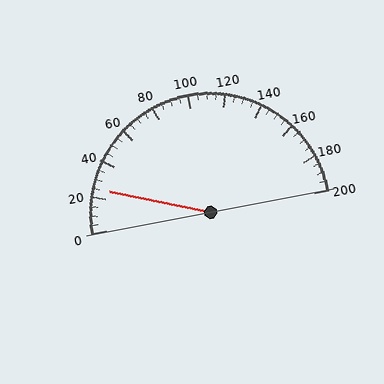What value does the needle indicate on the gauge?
The needle indicates approximately 25.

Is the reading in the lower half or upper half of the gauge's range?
The reading is in the lower half of the range (0 to 200).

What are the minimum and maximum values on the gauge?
The gauge ranges from 0 to 200.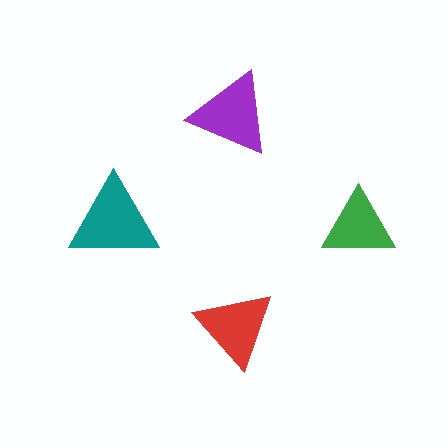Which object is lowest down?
The red triangle is bottommost.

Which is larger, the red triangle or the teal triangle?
The teal one.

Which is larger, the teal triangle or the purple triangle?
The teal one.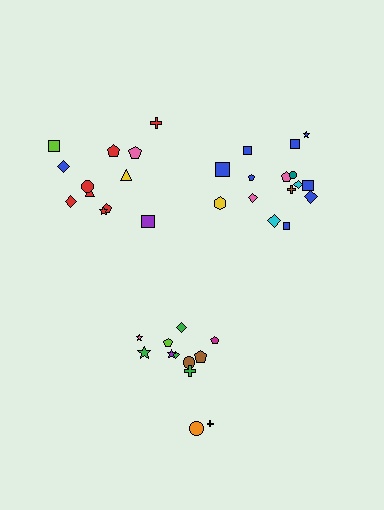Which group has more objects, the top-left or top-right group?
The top-right group.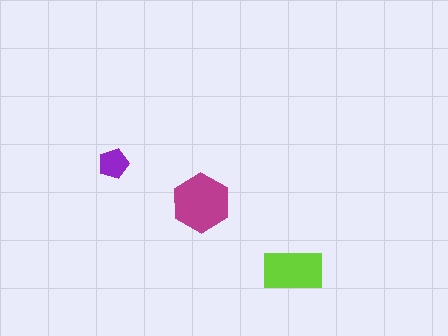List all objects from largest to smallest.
The magenta hexagon, the lime rectangle, the purple pentagon.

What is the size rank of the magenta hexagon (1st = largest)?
1st.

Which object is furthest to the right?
The lime rectangle is rightmost.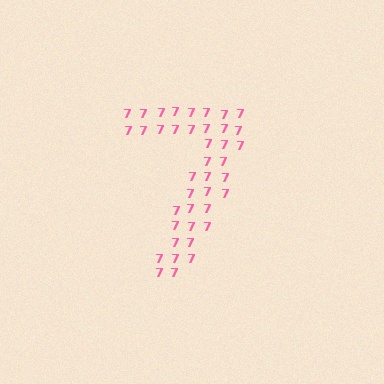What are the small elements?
The small elements are digit 7's.